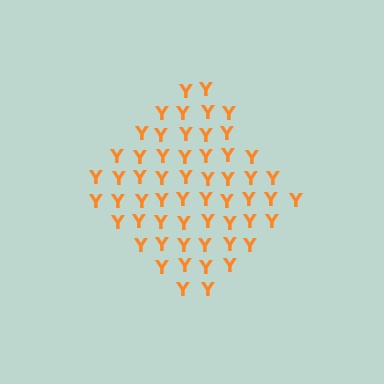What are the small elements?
The small elements are letter Y's.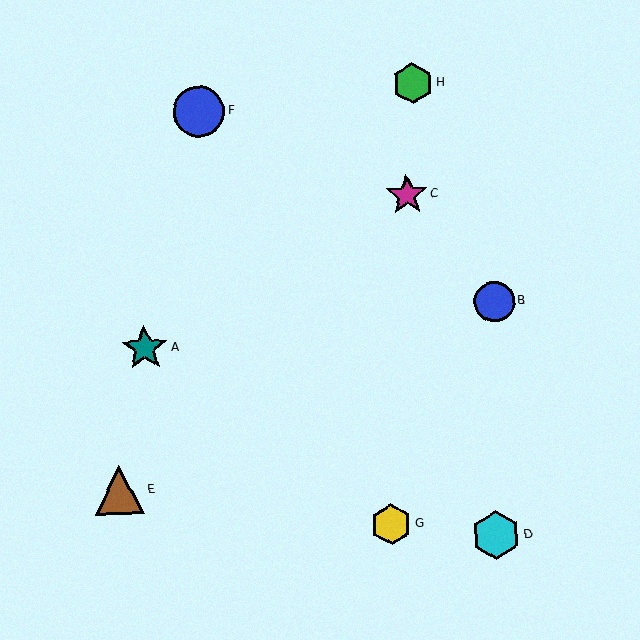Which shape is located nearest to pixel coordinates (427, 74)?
The green hexagon (labeled H) at (412, 83) is nearest to that location.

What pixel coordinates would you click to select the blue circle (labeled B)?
Click at (494, 302) to select the blue circle B.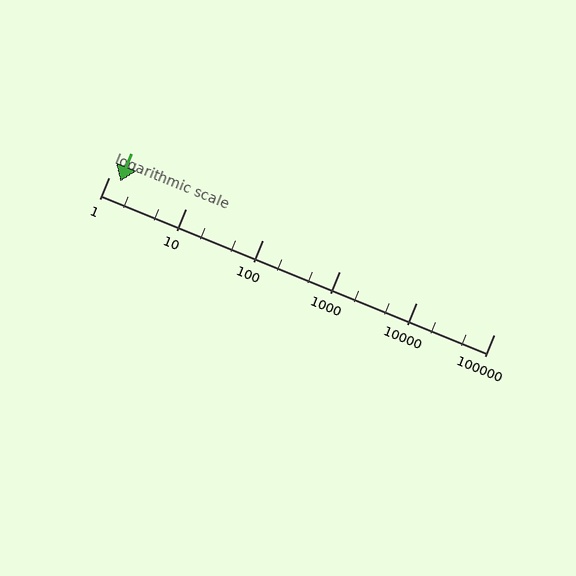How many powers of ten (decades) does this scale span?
The scale spans 5 decades, from 1 to 100000.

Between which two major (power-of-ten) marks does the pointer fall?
The pointer is between 1 and 10.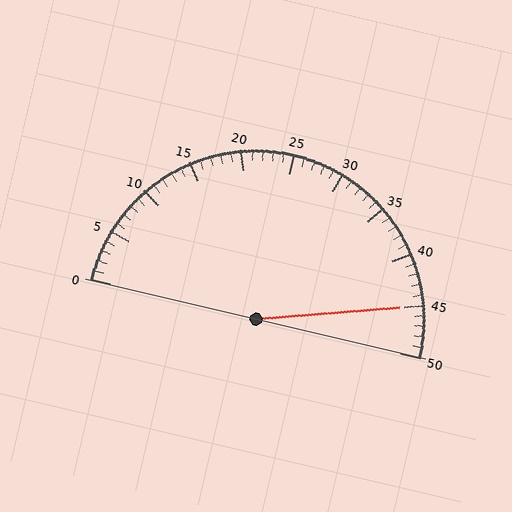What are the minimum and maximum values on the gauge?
The gauge ranges from 0 to 50.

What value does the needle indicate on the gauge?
The needle indicates approximately 45.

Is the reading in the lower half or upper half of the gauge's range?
The reading is in the upper half of the range (0 to 50).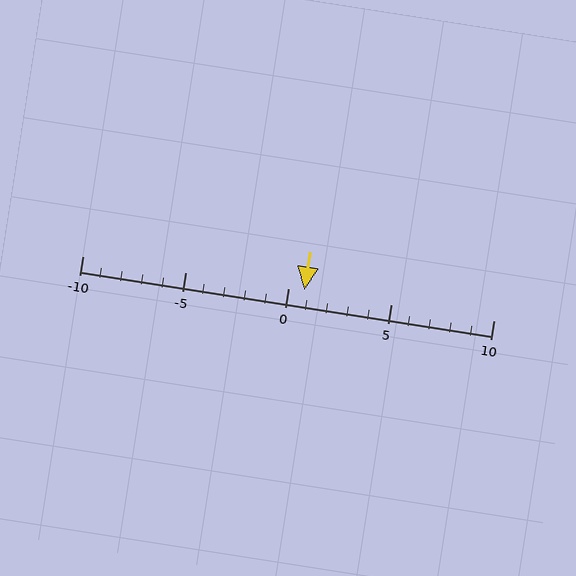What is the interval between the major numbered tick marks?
The major tick marks are spaced 5 units apart.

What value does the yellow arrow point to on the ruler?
The yellow arrow points to approximately 1.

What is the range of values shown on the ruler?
The ruler shows values from -10 to 10.